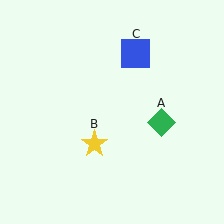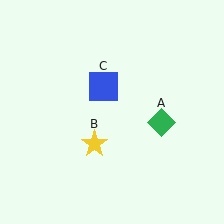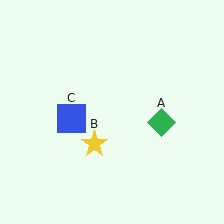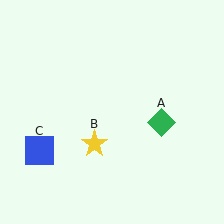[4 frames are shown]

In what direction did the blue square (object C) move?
The blue square (object C) moved down and to the left.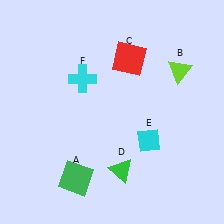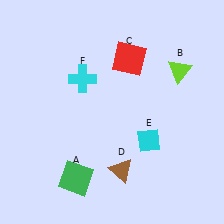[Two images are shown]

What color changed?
The triangle (D) changed from green in Image 1 to brown in Image 2.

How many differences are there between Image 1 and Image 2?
There is 1 difference between the two images.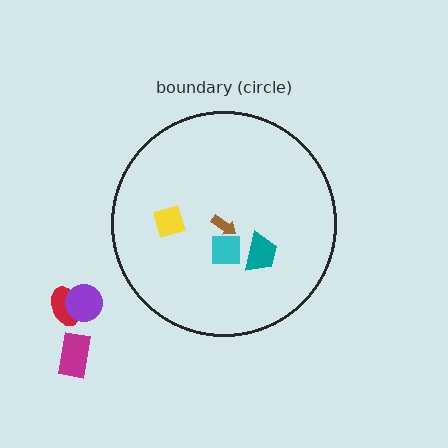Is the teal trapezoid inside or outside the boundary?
Inside.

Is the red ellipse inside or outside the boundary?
Outside.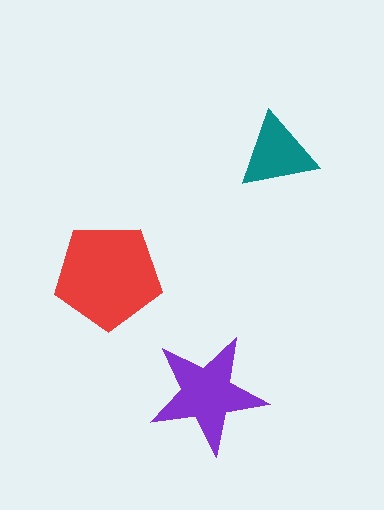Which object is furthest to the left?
The red pentagon is leftmost.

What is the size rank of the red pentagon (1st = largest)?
1st.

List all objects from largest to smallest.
The red pentagon, the purple star, the teal triangle.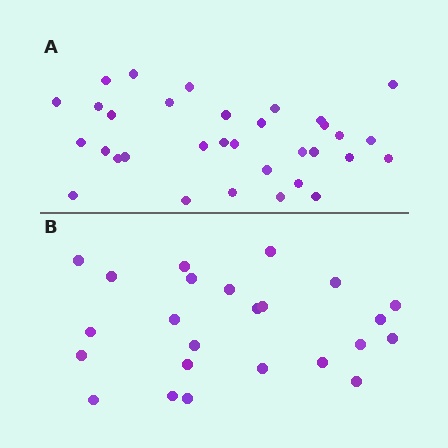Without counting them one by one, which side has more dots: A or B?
Region A (the top region) has more dots.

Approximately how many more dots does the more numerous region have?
Region A has roughly 8 or so more dots than region B.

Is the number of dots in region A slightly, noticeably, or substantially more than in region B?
Region A has noticeably more, but not dramatically so. The ratio is roughly 1.4 to 1.